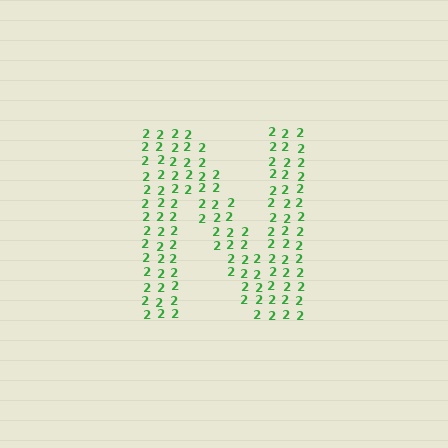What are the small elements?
The small elements are digit 2's.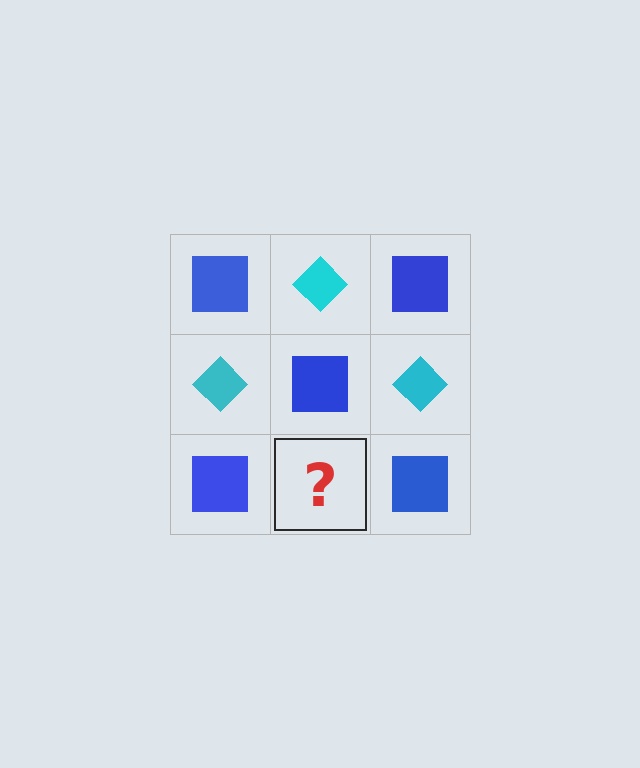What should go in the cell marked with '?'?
The missing cell should contain a cyan diamond.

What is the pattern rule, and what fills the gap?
The rule is that it alternates blue square and cyan diamond in a checkerboard pattern. The gap should be filled with a cyan diamond.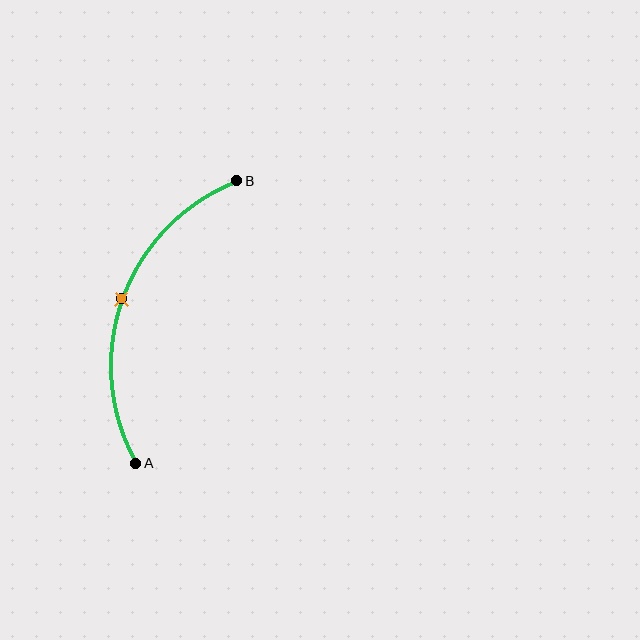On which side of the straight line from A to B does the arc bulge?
The arc bulges to the left of the straight line connecting A and B.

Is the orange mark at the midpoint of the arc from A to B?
Yes. The orange mark lies on the arc at equal arc-length from both A and B — it is the arc midpoint.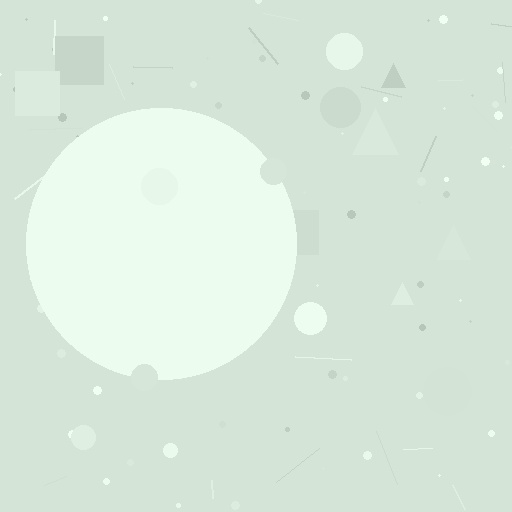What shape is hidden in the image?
A circle is hidden in the image.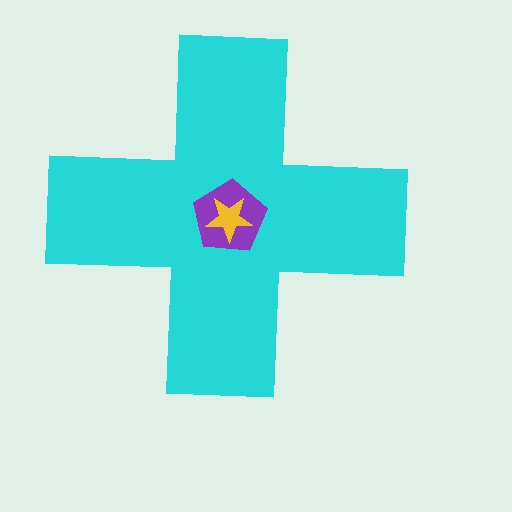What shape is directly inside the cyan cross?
The purple pentagon.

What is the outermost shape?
The cyan cross.